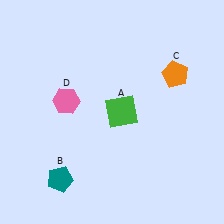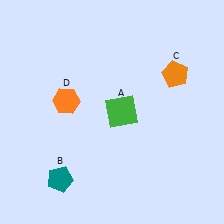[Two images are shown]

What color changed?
The hexagon (D) changed from pink in Image 1 to orange in Image 2.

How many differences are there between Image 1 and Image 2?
There is 1 difference between the two images.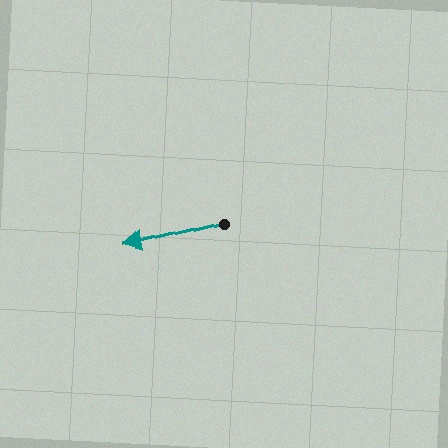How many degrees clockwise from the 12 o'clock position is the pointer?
Approximately 256 degrees.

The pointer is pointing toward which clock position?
Roughly 9 o'clock.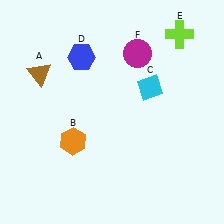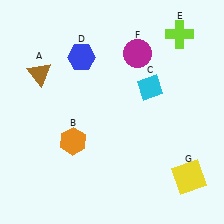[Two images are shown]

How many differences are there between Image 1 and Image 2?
There is 1 difference between the two images.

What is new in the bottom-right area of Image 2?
A yellow square (G) was added in the bottom-right area of Image 2.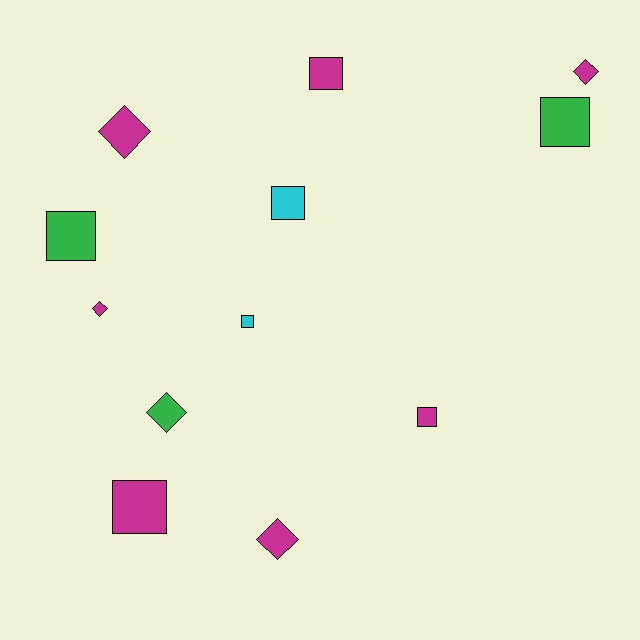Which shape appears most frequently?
Square, with 7 objects.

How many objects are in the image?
There are 12 objects.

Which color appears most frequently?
Magenta, with 7 objects.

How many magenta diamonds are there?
There are 4 magenta diamonds.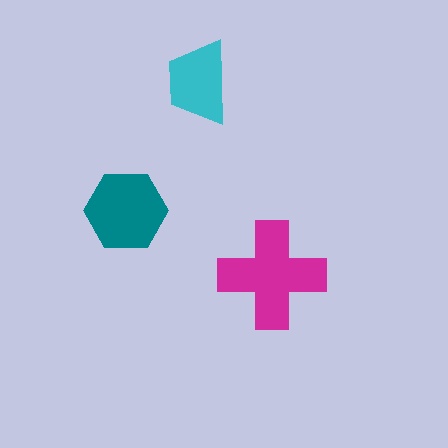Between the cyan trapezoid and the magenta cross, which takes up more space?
The magenta cross.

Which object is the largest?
The magenta cross.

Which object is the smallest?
The cyan trapezoid.